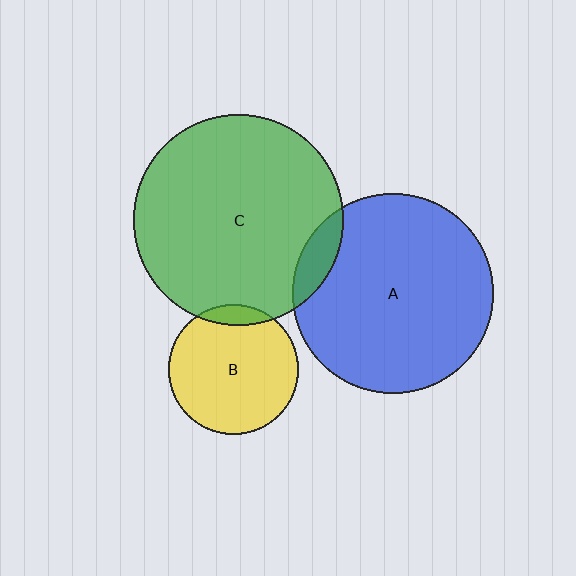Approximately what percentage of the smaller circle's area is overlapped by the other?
Approximately 10%.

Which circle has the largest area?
Circle C (green).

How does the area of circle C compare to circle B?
Approximately 2.6 times.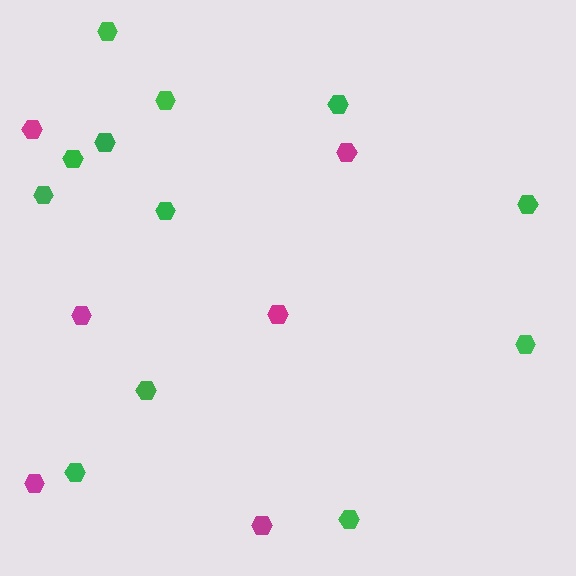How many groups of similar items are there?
There are 2 groups: one group of green hexagons (12) and one group of magenta hexagons (6).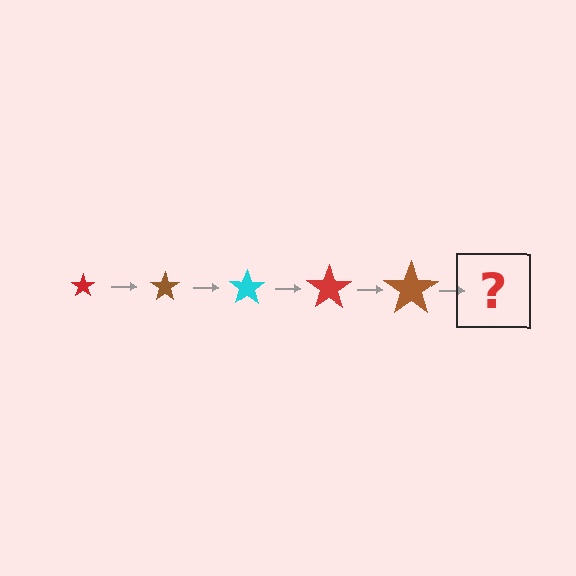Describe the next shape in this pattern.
It should be a cyan star, larger than the previous one.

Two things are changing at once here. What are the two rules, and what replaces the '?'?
The two rules are that the star grows larger each step and the color cycles through red, brown, and cyan. The '?' should be a cyan star, larger than the previous one.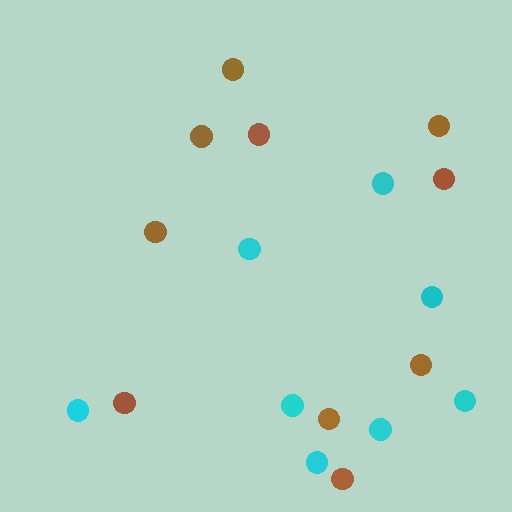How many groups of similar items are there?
There are 2 groups: one group of brown circles (10) and one group of cyan circles (8).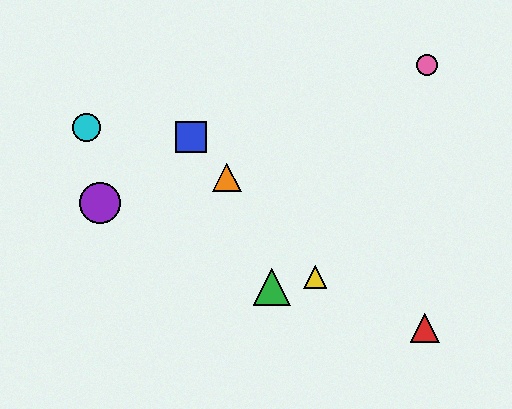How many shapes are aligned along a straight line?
3 shapes (the blue square, the yellow triangle, the orange triangle) are aligned along a straight line.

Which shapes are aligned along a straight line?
The blue square, the yellow triangle, the orange triangle are aligned along a straight line.